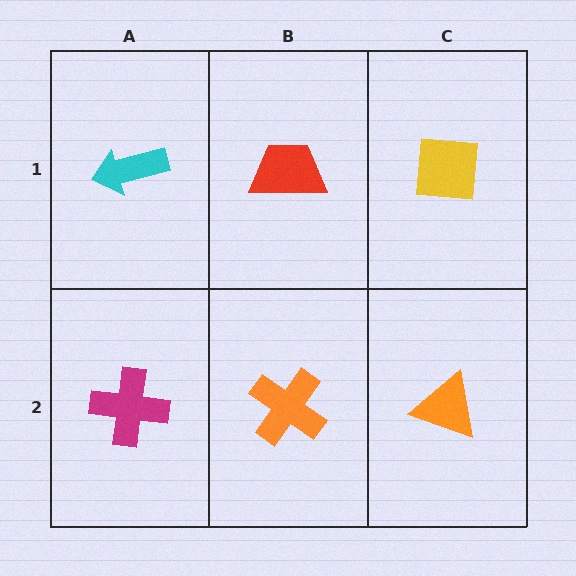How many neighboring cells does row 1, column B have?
3.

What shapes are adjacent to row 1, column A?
A magenta cross (row 2, column A), a red trapezoid (row 1, column B).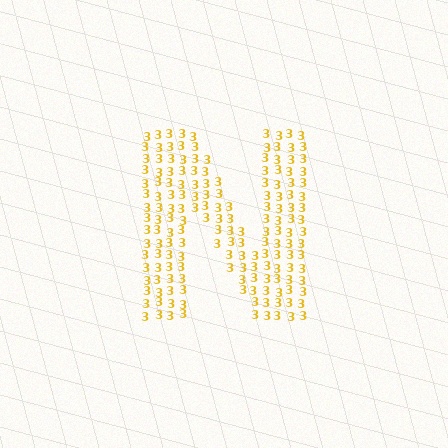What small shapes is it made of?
It is made of small digit 3's.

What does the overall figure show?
The overall figure shows the letter N.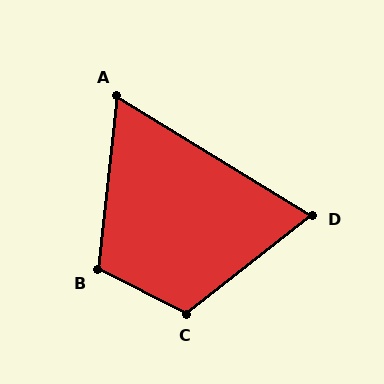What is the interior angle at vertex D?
Approximately 70 degrees (acute).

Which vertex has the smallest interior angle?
A, at approximately 65 degrees.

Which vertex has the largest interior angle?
C, at approximately 115 degrees.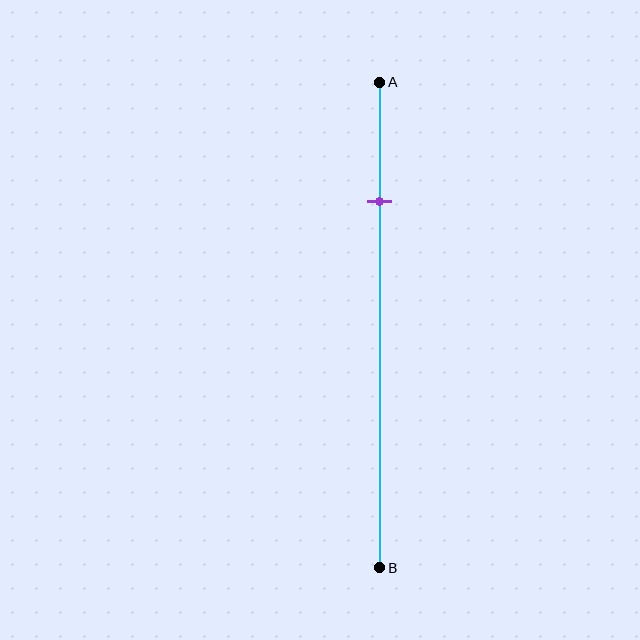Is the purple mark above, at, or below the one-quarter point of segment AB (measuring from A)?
The purple mark is approximately at the one-quarter point of segment AB.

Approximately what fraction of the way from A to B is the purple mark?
The purple mark is approximately 25% of the way from A to B.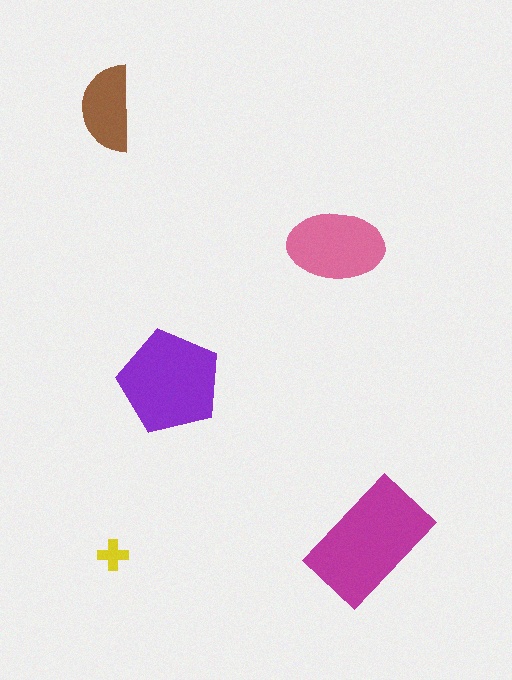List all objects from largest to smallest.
The magenta rectangle, the purple pentagon, the pink ellipse, the brown semicircle, the yellow cross.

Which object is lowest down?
The yellow cross is bottommost.